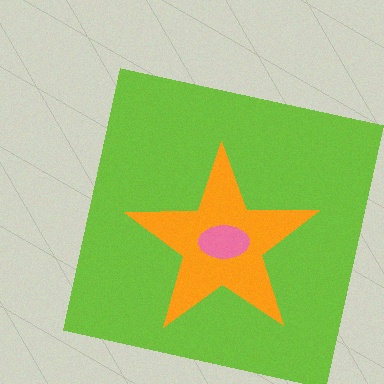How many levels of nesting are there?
3.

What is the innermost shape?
The pink ellipse.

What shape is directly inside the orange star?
The pink ellipse.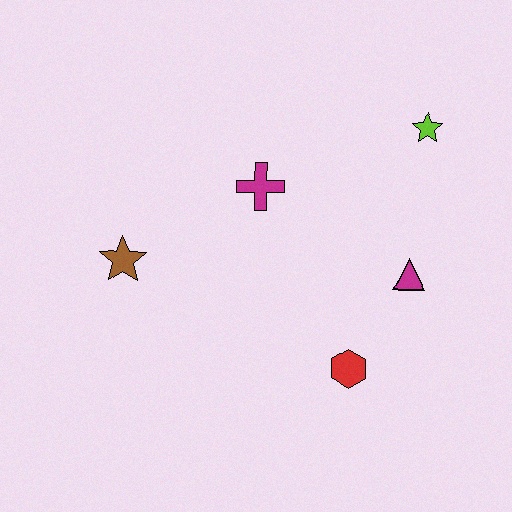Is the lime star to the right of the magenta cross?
Yes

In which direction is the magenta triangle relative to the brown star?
The magenta triangle is to the right of the brown star.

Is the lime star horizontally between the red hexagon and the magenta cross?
No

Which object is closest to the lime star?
The magenta triangle is closest to the lime star.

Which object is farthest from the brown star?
The lime star is farthest from the brown star.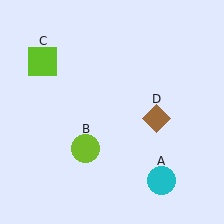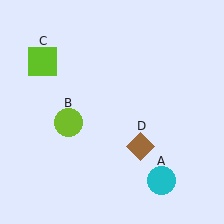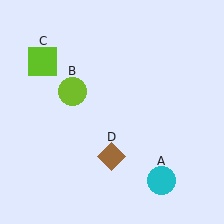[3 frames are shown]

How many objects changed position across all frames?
2 objects changed position: lime circle (object B), brown diamond (object D).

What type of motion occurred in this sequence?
The lime circle (object B), brown diamond (object D) rotated clockwise around the center of the scene.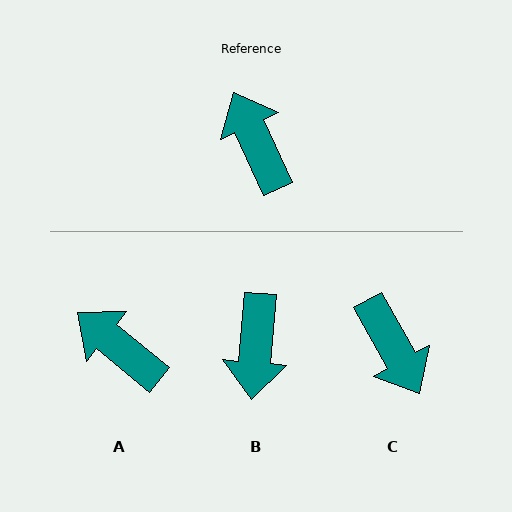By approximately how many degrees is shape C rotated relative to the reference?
Approximately 176 degrees clockwise.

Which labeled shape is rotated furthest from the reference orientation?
C, about 176 degrees away.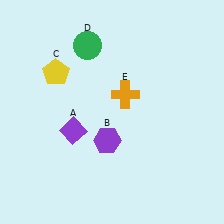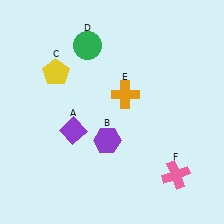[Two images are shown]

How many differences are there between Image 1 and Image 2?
There is 1 difference between the two images.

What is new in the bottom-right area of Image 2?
A pink cross (F) was added in the bottom-right area of Image 2.